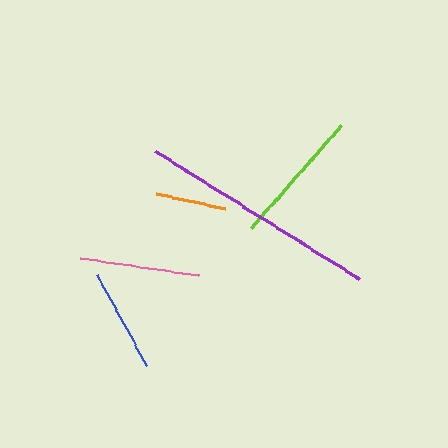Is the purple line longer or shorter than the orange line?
The purple line is longer than the orange line.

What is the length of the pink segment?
The pink segment is approximately 120 pixels long.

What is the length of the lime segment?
The lime segment is approximately 136 pixels long.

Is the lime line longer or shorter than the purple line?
The purple line is longer than the lime line.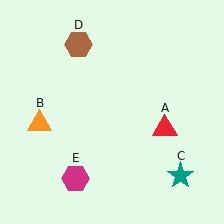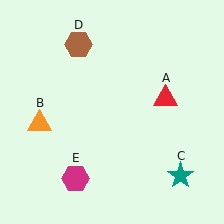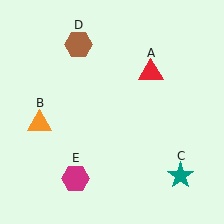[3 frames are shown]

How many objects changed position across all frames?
1 object changed position: red triangle (object A).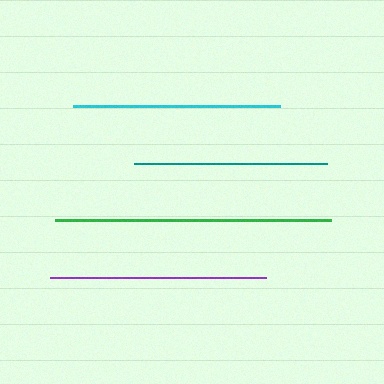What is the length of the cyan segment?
The cyan segment is approximately 206 pixels long.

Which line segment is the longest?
The green line is the longest at approximately 276 pixels.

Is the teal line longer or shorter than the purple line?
The purple line is longer than the teal line.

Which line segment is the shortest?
The teal line is the shortest at approximately 193 pixels.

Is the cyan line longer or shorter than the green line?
The green line is longer than the cyan line.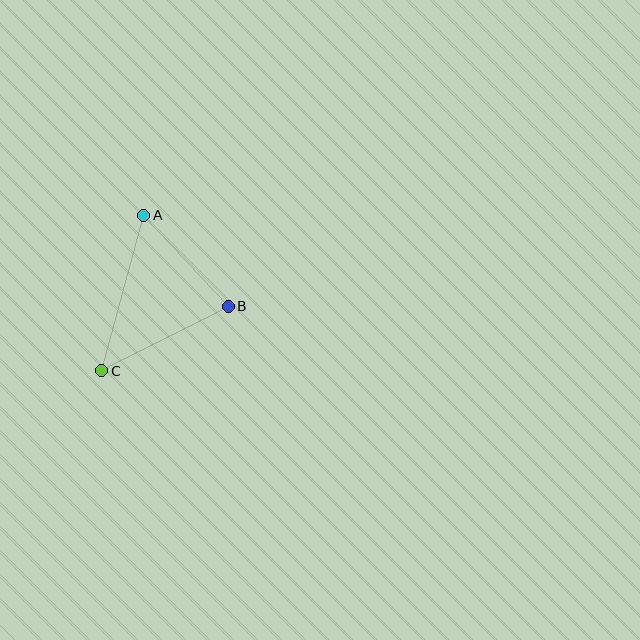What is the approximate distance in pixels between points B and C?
The distance between B and C is approximately 142 pixels.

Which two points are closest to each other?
Points A and B are closest to each other.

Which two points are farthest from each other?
Points A and C are farthest from each other.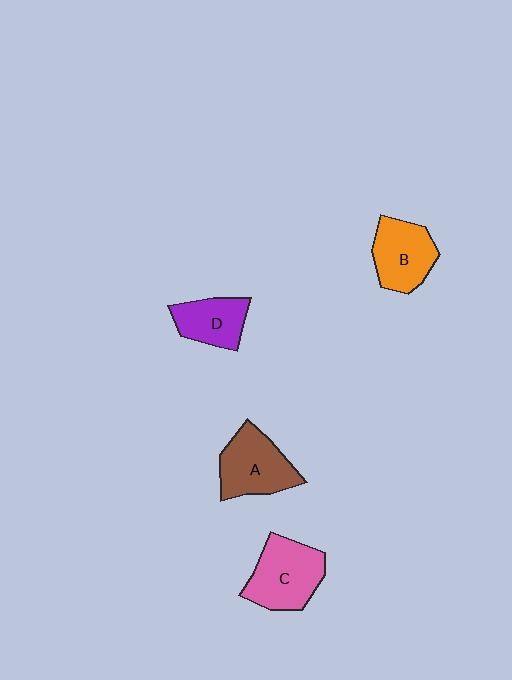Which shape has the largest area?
Shape C (pink).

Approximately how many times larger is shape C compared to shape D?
Approximately 1.4 times.